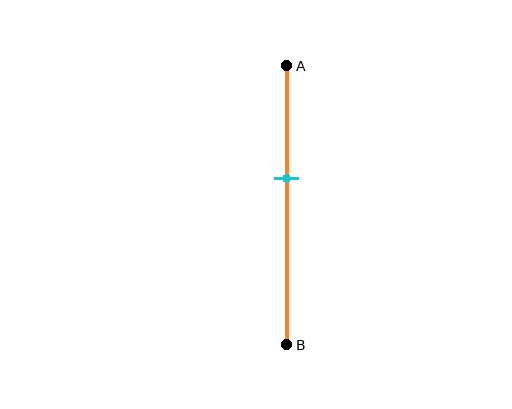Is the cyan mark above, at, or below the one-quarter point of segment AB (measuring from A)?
The cyan mark is below the one-quarter point of segment AB.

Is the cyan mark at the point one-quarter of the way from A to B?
No, the mark is at about 40% from A, not at the 25% one-quarter point.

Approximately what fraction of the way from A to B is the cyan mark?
The cyan mark is approximately 40% of the way from A to B.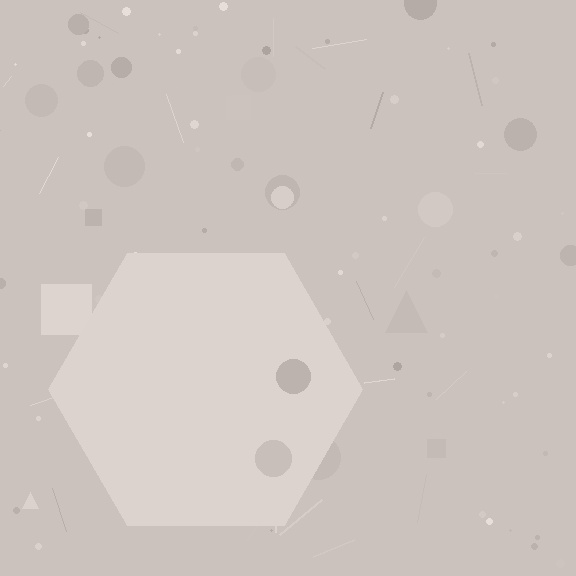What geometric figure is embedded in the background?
A hexagon is embedded in the background.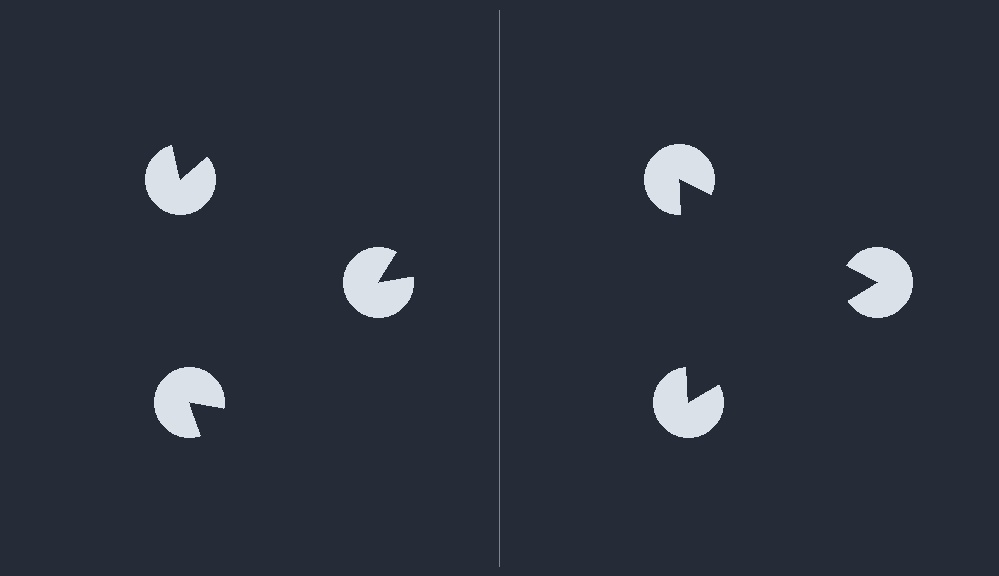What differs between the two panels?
The pac-man discs are positioned identically on both sides; only the wedge orientations differ. On the right they align to a triangle; on the left they are misaligned.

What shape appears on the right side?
An illusory triangle.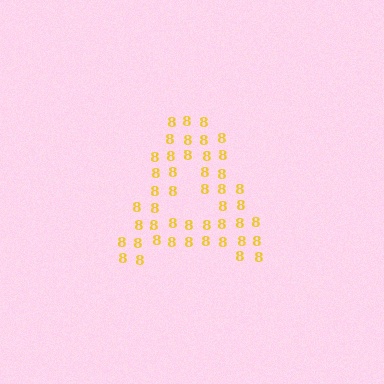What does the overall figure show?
The overall figure shows the letter A.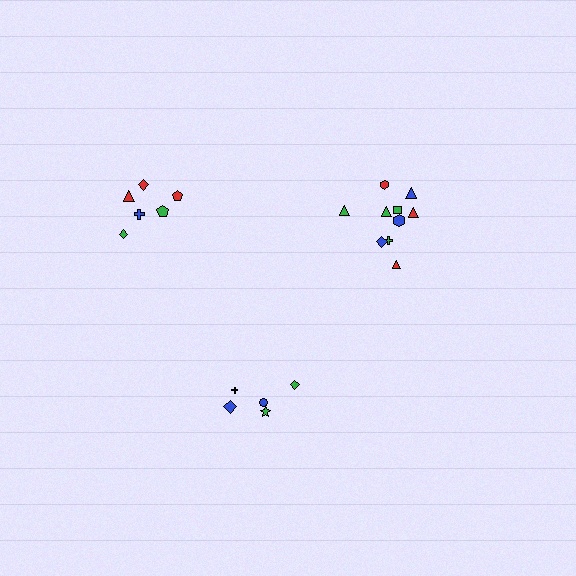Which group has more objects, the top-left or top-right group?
The top-right group.